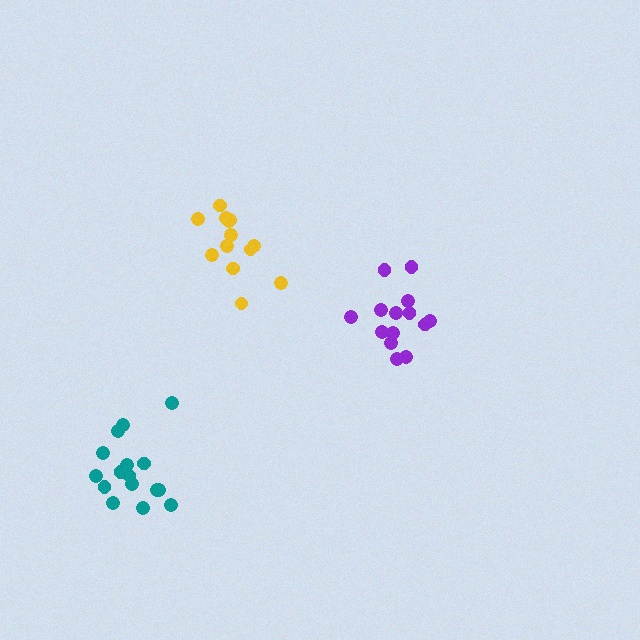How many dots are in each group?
Group 1: 14 dots, Group 2: 16 dots, Group 3: 13 dots (43 total).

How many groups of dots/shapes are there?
There are 3 groups.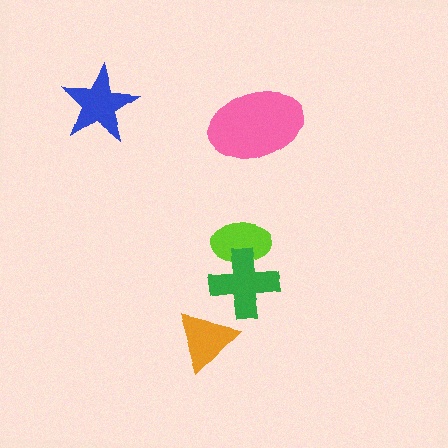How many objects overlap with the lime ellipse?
1 object overlaps with the lime ellipse.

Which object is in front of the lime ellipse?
The green cross is in front of the lime ellipse.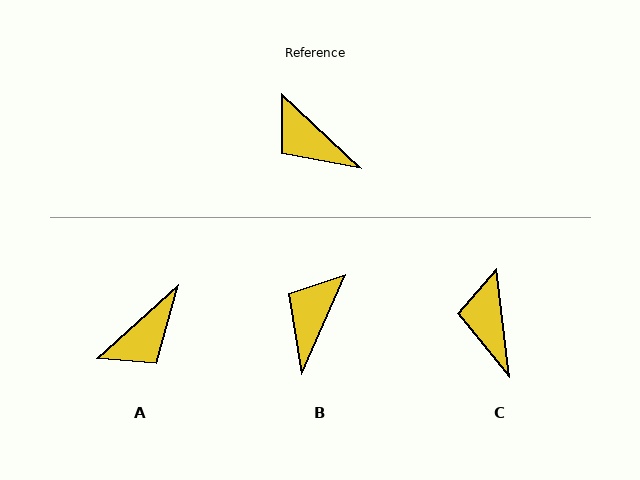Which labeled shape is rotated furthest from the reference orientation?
A, about 86 degrees away.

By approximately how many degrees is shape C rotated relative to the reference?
Approximately 40 degrees clockwise.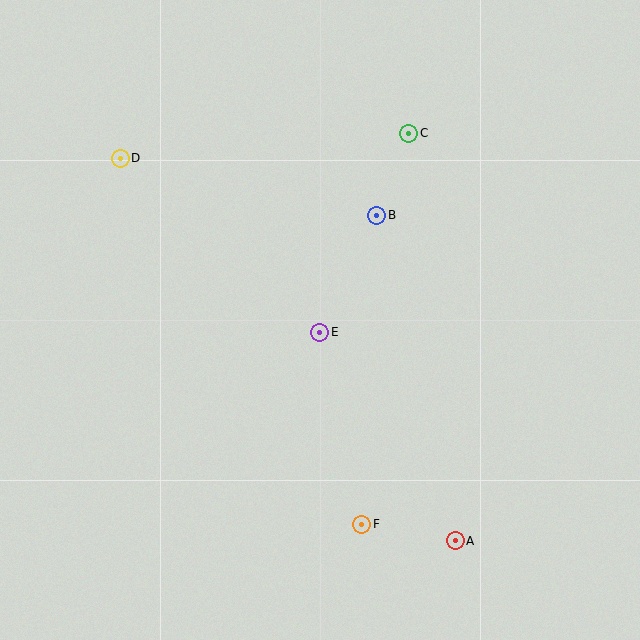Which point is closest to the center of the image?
Point E at (320, 332) is closest to the center.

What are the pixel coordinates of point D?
Point D is at (120, 158).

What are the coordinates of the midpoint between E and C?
The midpoint between E and C is at (364, 233).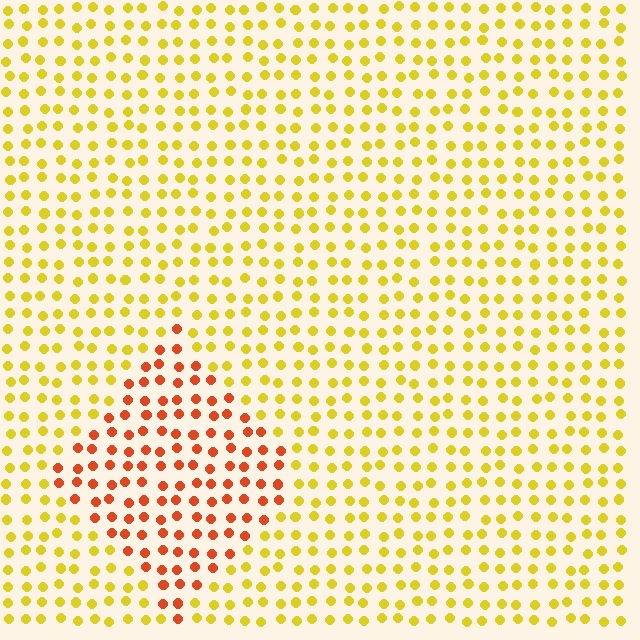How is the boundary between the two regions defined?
The boundary is defined purely by a slight shift in hue (about 44 degrees). Spacing, size, and orientation are identical on both sides.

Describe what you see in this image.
The image is filled with small yellow elements in a uniform arrangement. A diamond-shaped region is visible where the elements are tinted to a slightly different hue, forming a subtle color boundary.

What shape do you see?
I see a diamond.